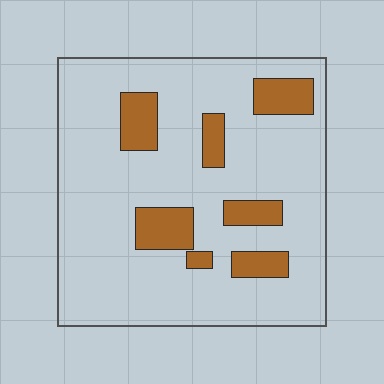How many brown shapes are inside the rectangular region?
7.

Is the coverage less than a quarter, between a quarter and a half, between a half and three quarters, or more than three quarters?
Less than a quarter.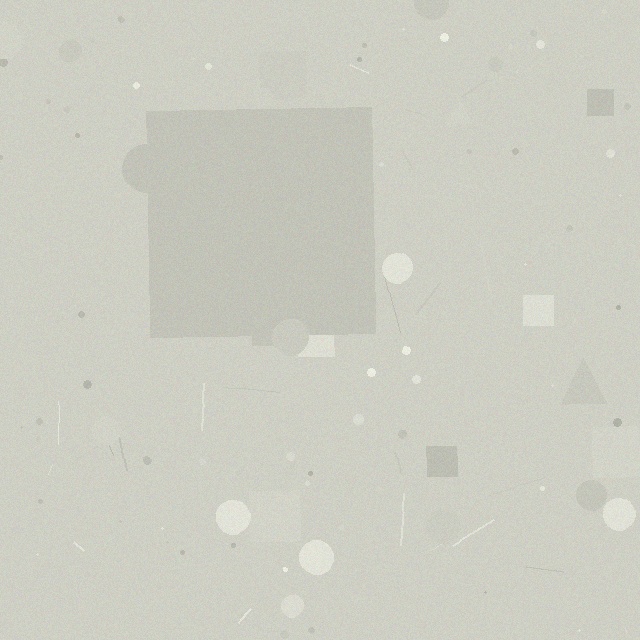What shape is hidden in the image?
A square is hidden in the image.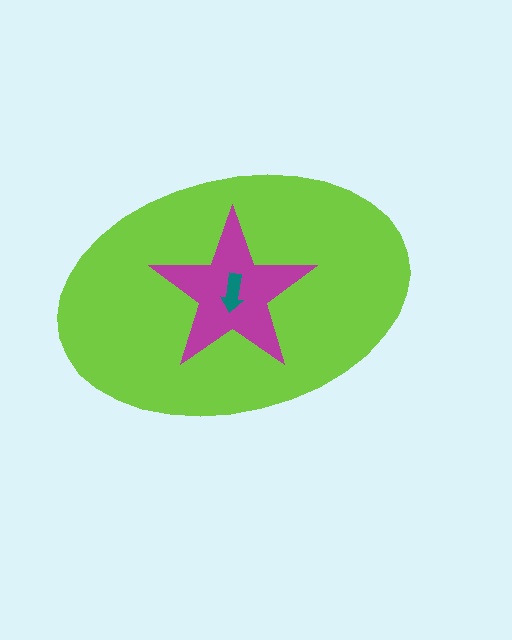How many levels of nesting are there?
3.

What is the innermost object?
The teal arrow.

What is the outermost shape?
The lime ellipse.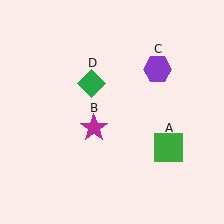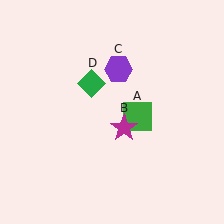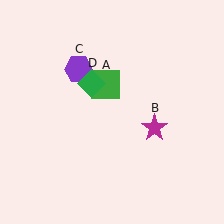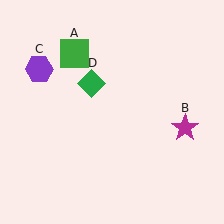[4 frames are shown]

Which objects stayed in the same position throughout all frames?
Green diamond (object D) remained stationary.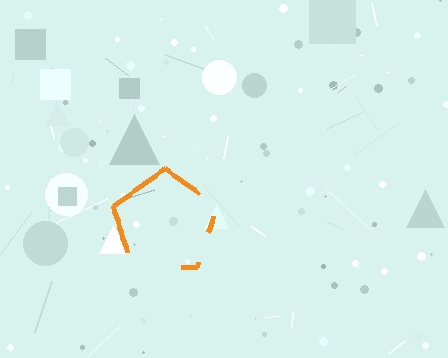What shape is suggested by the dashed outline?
The dashed outline suggests a pentagon.